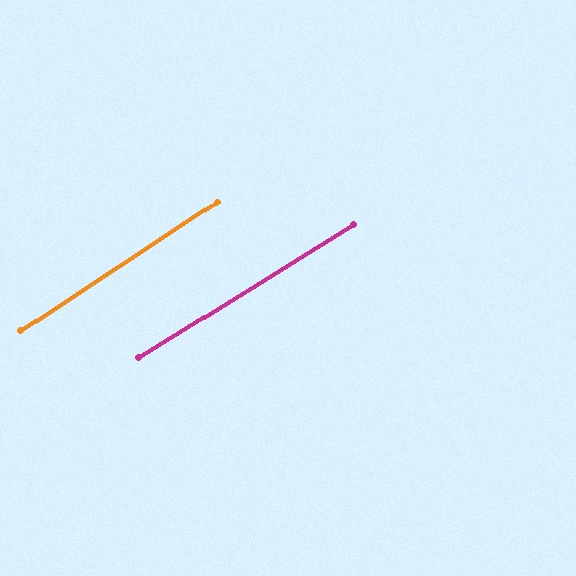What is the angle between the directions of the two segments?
Approximately 1 degree.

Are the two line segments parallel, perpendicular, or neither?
Parallel — their directions differ by only 1.5°.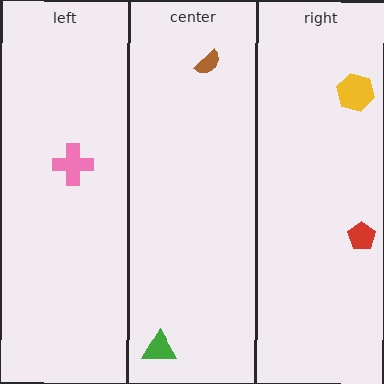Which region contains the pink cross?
The left region.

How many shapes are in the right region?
2.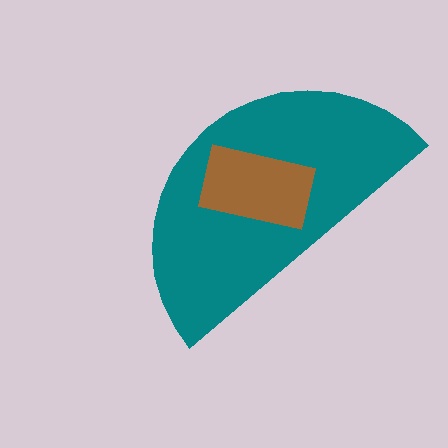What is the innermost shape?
The brown rectangle.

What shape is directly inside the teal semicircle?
The brown rectangle.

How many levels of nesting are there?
2.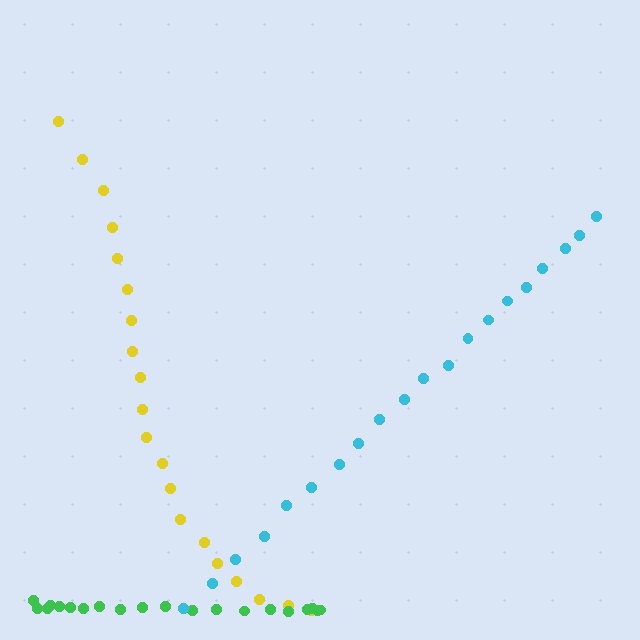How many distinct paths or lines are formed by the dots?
There are 3 distinct paths.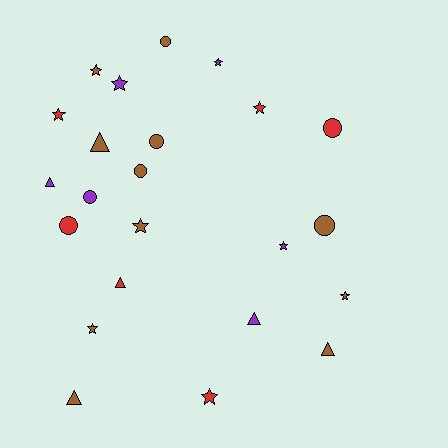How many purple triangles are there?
There are 2 purple triangles.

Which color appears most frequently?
Brown, with 11 objects.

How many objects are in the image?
There are 23 objects.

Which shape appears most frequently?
Star, with 10 objects.